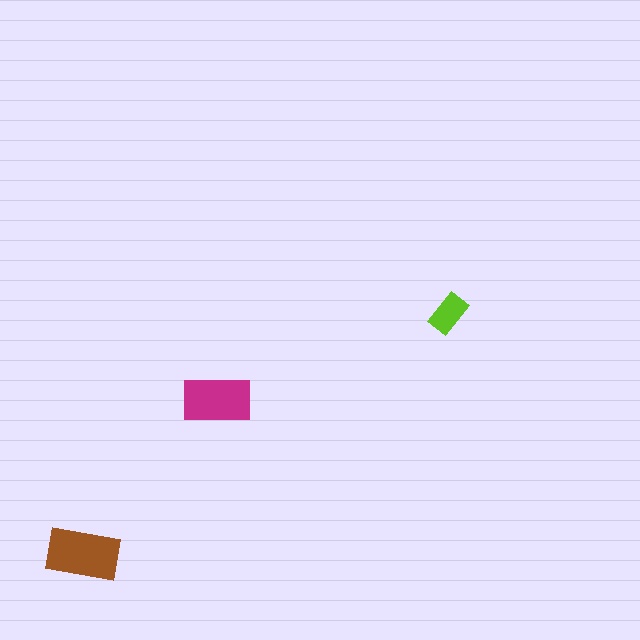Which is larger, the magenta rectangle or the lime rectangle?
The magenta one.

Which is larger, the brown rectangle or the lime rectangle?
The brown one.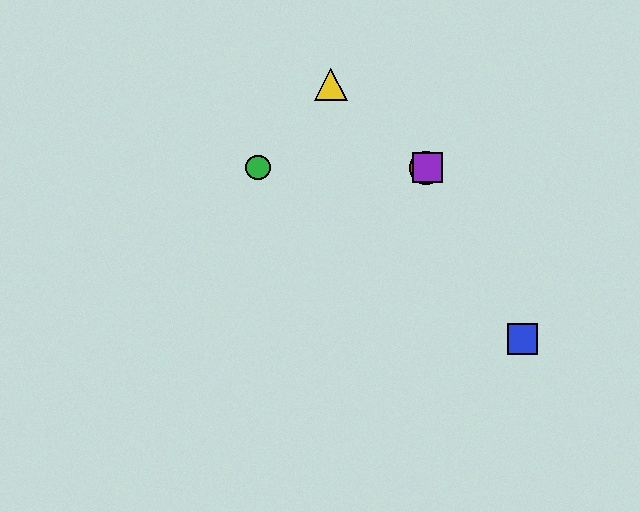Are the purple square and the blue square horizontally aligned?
No, the purple square is at y≈168 and the blue square is at y≈339.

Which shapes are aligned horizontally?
The red circle, the green circle, the purple square are aligned horizontally.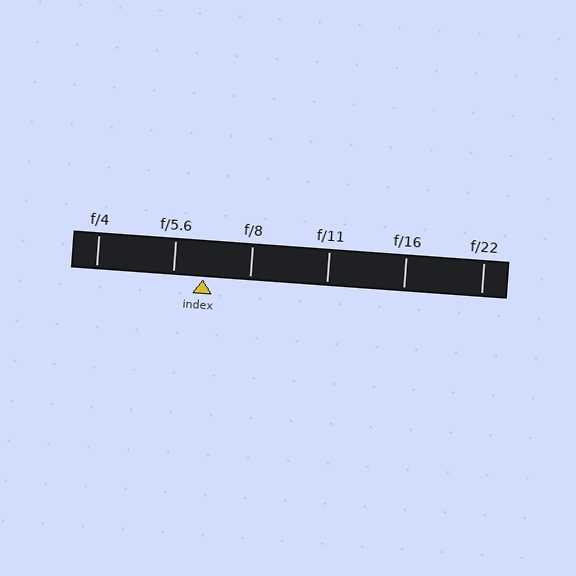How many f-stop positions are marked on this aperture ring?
There are 6 f-stop positions marked.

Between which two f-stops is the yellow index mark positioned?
The index mark is between f/5.6 and f/8.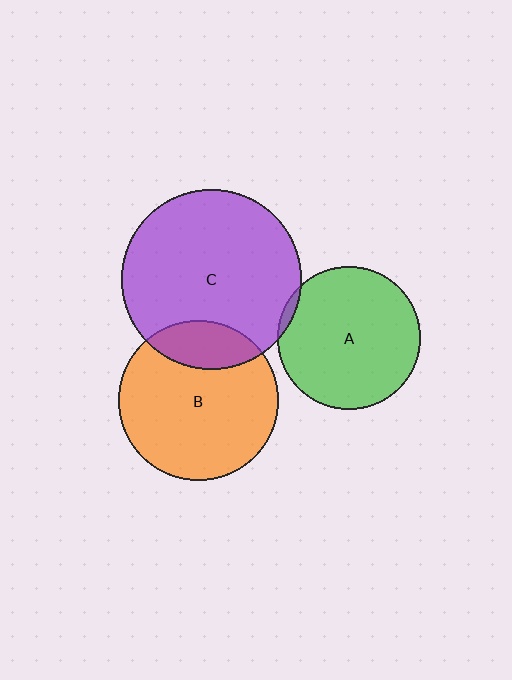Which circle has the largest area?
Circle C (purple).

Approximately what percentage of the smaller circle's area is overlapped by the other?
Approximately 5%.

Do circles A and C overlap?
Yes.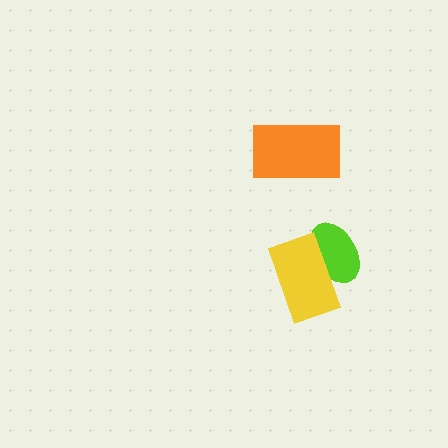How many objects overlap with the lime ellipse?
1 object overlaps with the lime ellipse.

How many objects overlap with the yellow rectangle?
1 object overlaps with the yellow rectangle.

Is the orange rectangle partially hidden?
No, no other shape covers it.